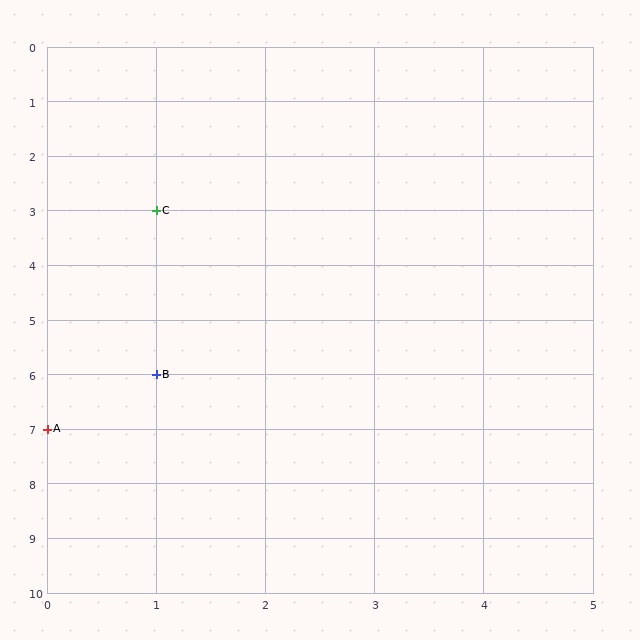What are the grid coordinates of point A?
Point A is at grid coordinates (0, 7).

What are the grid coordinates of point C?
Point C is at grid coordinates (1, 3).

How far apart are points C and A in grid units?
Points C and A are 1 column and 4 rows apart (about 4.1 grid units diagonally).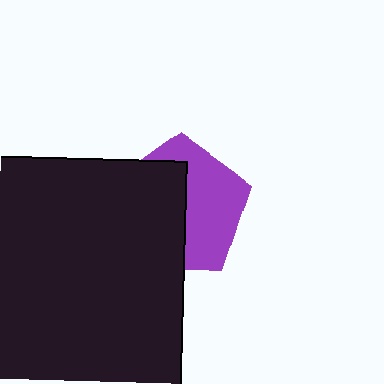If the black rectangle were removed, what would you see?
You would see the complete purple pentagon.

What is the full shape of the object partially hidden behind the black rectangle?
The partially hidden object is a purple pentagon.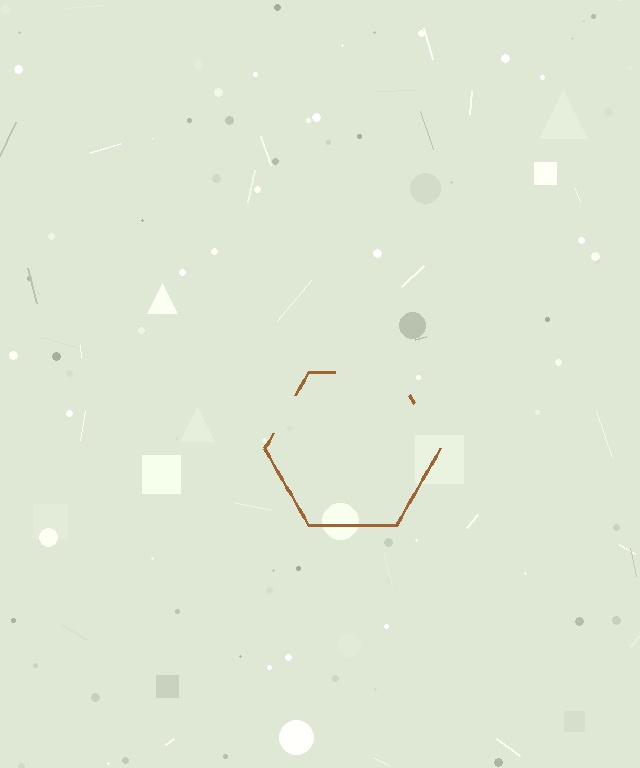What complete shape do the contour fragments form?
The contour fragments form a hexagon.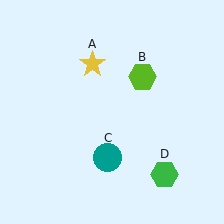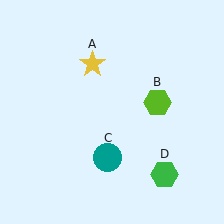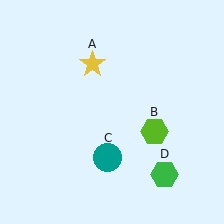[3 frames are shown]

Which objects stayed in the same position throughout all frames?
Yellow star (object A) and teal circle (object C) and green hexagon (object D) remained stationary.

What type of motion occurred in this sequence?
The lime hexagon (object B) rotated clockwise around the center of the scene.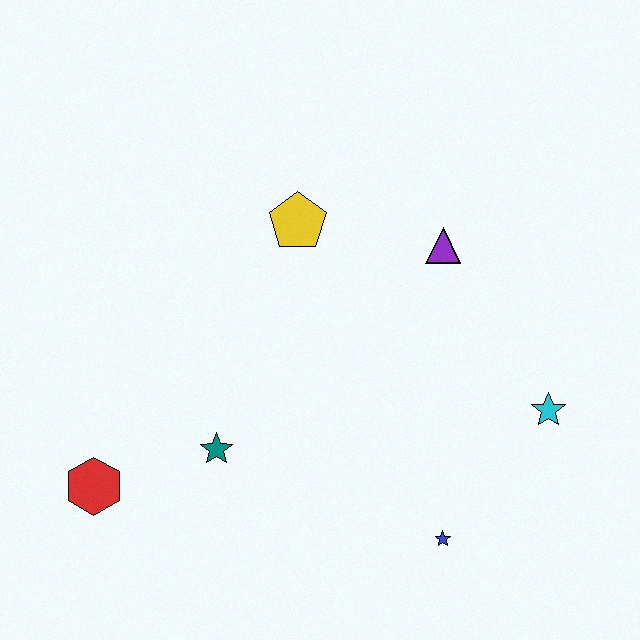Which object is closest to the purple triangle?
The yellow pentagon is closest to the purple triangle.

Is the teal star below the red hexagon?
No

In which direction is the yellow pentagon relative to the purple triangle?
The yellow pentagon is to the left of the purple triangle.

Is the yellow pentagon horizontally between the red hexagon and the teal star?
No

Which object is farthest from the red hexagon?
The cyan star is farthest from the red hexagon.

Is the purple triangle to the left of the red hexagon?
No